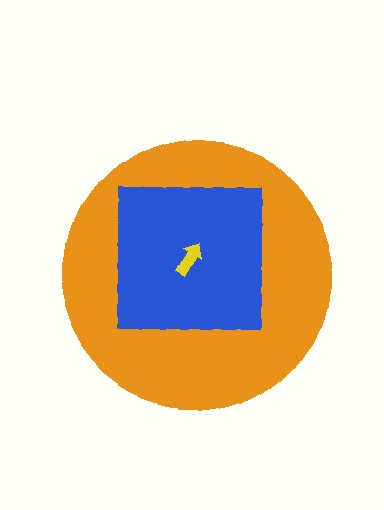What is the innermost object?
The yellow arrow.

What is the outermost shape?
The orange circle.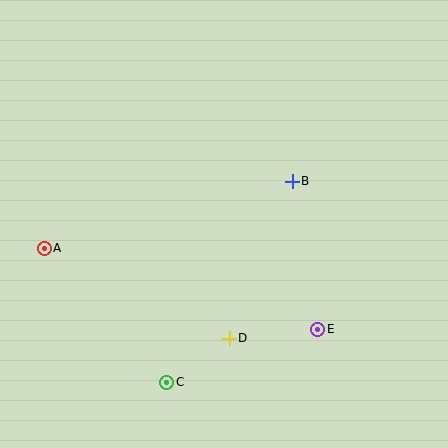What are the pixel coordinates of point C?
Point C is at (167, 382).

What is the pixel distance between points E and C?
The distance between E and C is 160 pixels.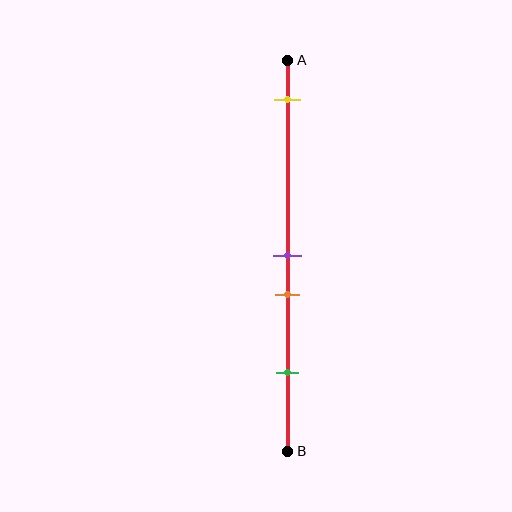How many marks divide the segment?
There are 4 marks dividing the segment.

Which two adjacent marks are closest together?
The purple and orange marks are the closest adjacent pair.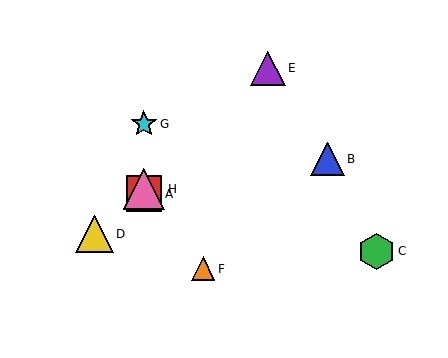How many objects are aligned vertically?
3 objects (A, G, H) are aligned vertically.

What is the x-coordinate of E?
Object E is at x≈268.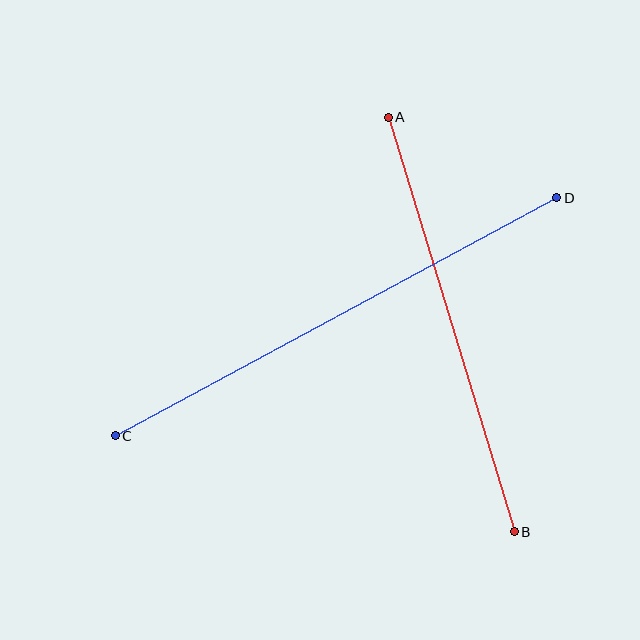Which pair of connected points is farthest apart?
Points C and D are farthest apart.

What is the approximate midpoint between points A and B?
The midpoint is at approximately (451, 325) pixels.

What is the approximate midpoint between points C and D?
The midpoint is at approximately (336, 317) pixels.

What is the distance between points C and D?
The distance is approximately 501 pixels.